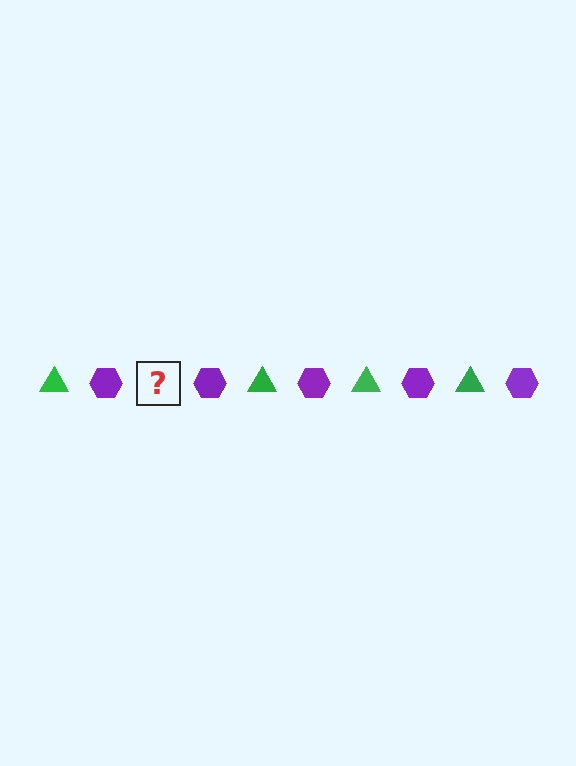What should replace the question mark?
The question mark should be replaced with a green triangle.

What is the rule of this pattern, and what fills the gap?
The rule is that the pattern alternates between green triangle and purple hexagon. The gap should be filled with a green triangle.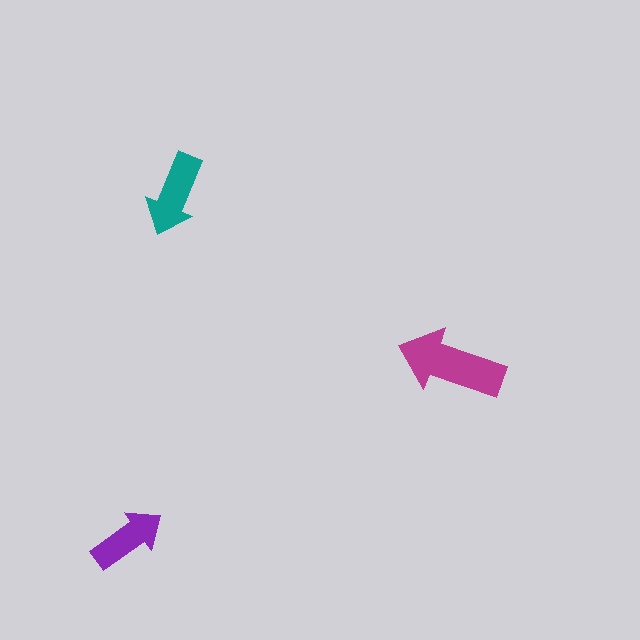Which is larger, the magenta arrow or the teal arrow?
The magenta one.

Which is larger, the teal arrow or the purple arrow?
The teal one.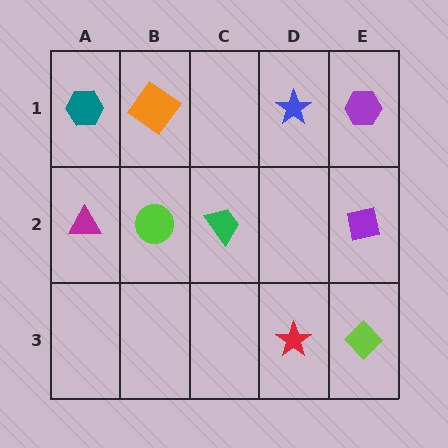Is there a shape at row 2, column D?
No, that cell is empty.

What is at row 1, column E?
A purple hexagon.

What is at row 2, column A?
A magenta triangle.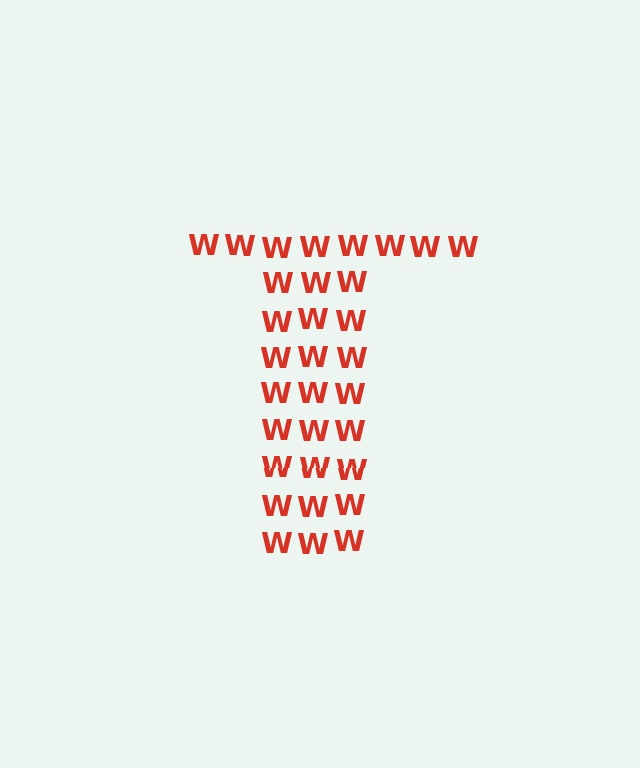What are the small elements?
The small elements are letter W's.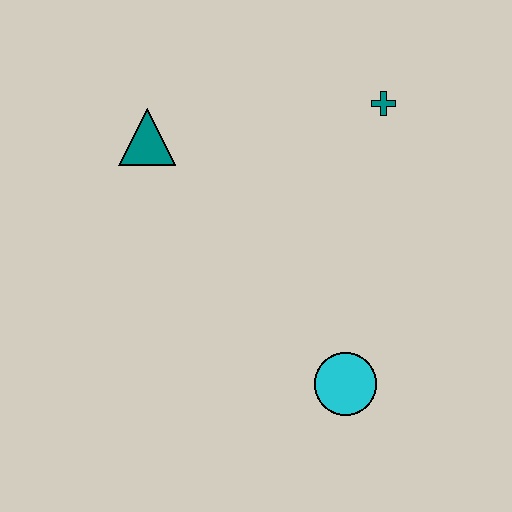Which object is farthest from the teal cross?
The cyan circle is farthest from the teal cross.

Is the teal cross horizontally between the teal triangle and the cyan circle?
No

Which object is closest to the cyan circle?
The teal cross is closest to the cyan circle.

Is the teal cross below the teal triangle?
No